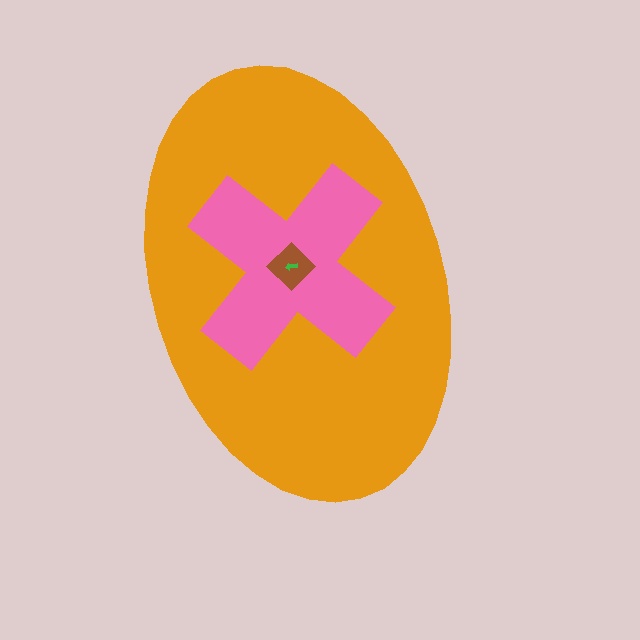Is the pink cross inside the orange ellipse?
Yes.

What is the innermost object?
The green arrow.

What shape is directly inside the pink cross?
The brown diamond.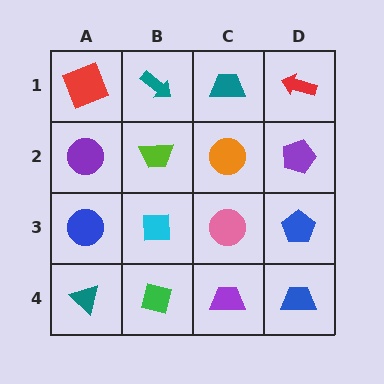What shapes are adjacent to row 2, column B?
A teal arrow (row 1, column B), a cyan square (row 3, column B), a purple circle (row 2, column A), an orange circle (row 2, column C).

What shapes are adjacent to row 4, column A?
A blue circle (row 3, column A), a green square (row 4, column B).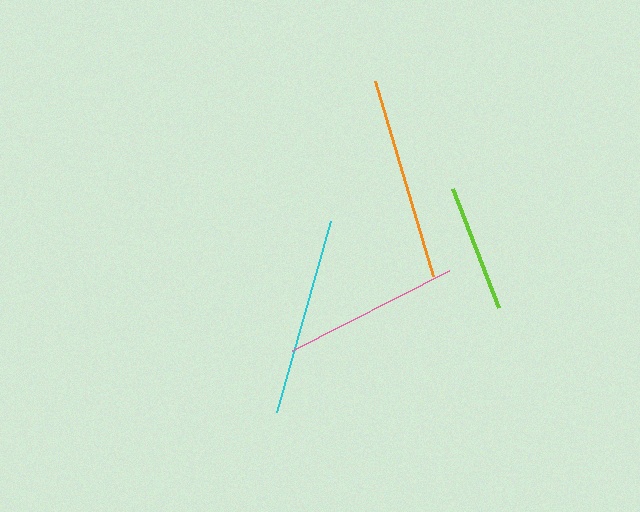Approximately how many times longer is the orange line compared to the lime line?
The orange line is approximately 1.6 times the length of the lime line.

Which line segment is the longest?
The orange line is the longest at approximately 203 pixels.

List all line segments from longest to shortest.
From longest to shortest: orange, cyan, pink, lime.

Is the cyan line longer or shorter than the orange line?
The orange line is longer than the cyan line.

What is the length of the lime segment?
The lime segment is approximately 127 pixels long.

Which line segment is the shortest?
The lime line is the shortest at approximately 127 pixels.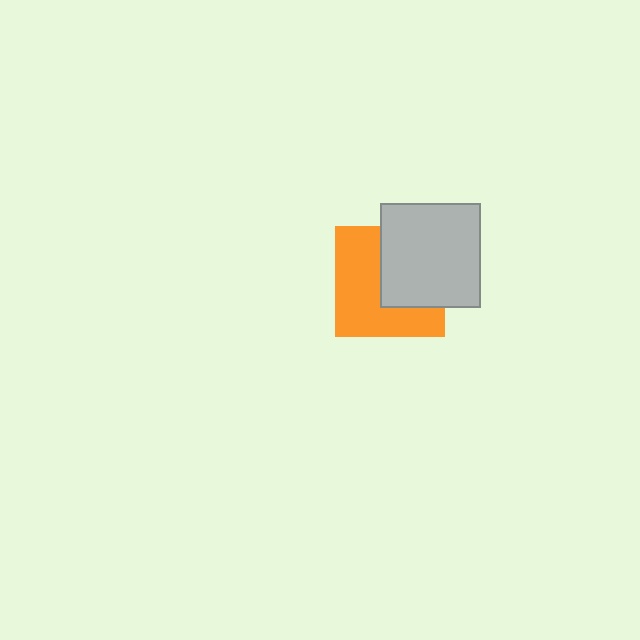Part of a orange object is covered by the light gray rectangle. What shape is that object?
It is a square.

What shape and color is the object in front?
The object in front is a light gray rectangle.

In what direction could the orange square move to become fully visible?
The orange square could move left. That would shift it out from behind the light gray rectangle entirely.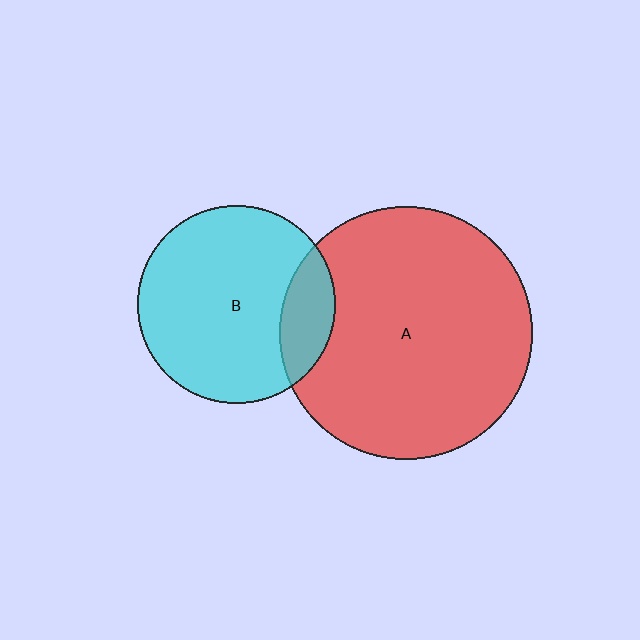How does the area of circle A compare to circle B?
Approximately 1.6 times.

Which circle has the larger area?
Circle A (red).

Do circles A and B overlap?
Yes.